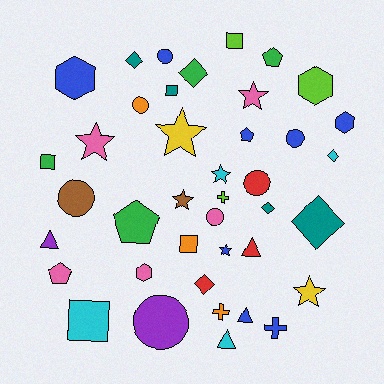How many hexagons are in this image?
There are 4 hexagons.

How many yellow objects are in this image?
There are 2 yellow objects.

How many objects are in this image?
There are 40 objects.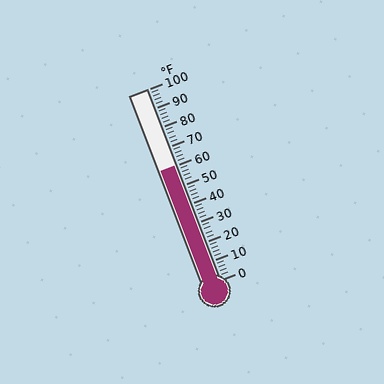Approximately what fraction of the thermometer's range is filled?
The thermometer is filled to approximately 60% of its range.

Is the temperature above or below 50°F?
The temperature is above 50°F.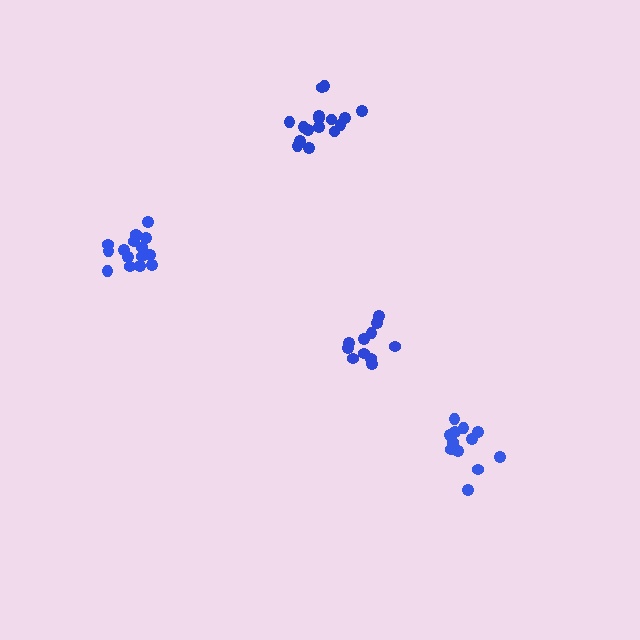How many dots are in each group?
Group 1: 15 dots, Group 2: 11 dots, Group 3: 12 dots, Group 4: 16 dots (54 total).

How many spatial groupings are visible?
There are 4 spatial groupings.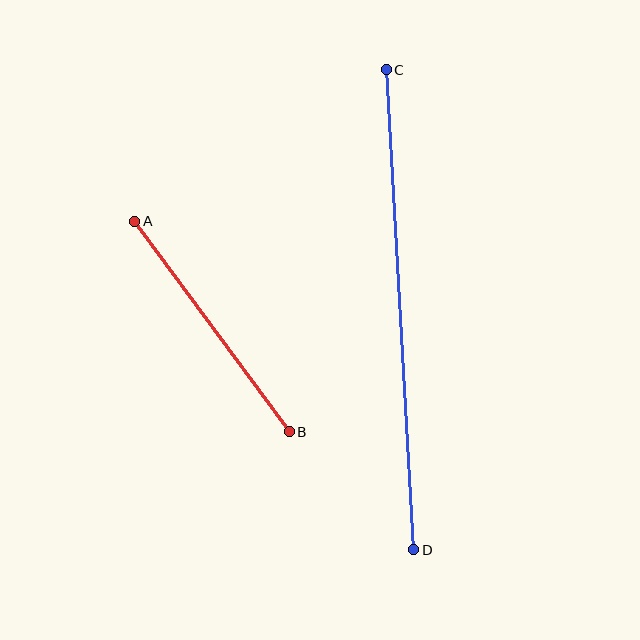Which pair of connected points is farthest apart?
Points C and D are farthest apart.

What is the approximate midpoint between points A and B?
The midpoint is at approximately (212, 327) pixels.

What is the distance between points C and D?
The distance is approximately 481 pixels.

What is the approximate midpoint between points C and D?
The midpoint is at approximately (400, 310) pixels.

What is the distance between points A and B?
The distance is approximately 261 pixels.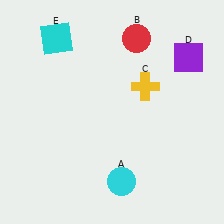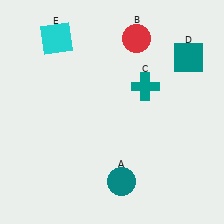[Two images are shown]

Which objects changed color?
A changed from cyan to teal. C changed from yellow to teal. D changed from purple to teal.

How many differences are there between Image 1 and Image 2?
There are 3 differences between the two images.